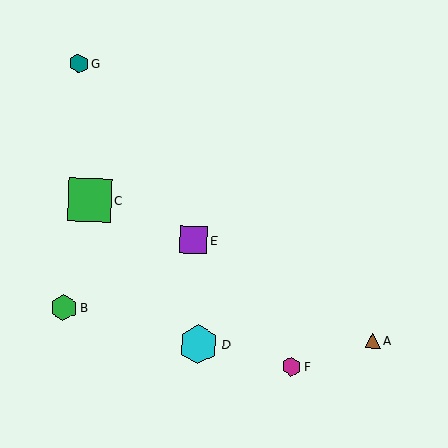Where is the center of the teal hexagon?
The center of the teal hexagon is at (79, 64).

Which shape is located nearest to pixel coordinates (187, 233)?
The purple square (labeled E) at (193, 240) is nearest to that location.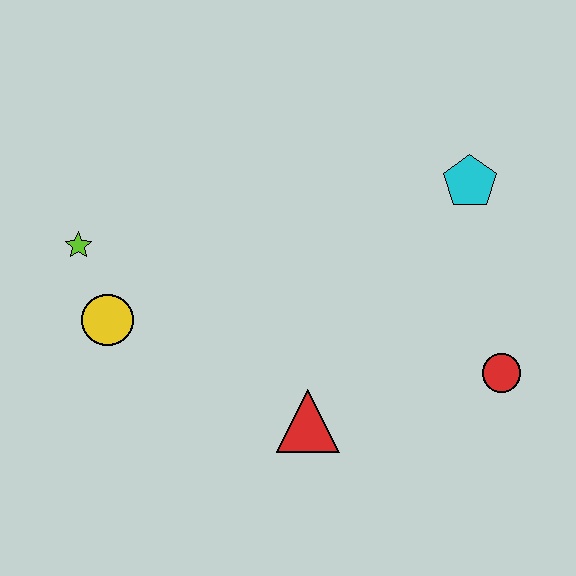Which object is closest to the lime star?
The yellow circle is closest to the lime star.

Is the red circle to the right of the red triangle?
Yes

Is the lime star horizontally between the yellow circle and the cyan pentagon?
No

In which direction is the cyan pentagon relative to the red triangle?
The cyan pentagon is above the red triangle.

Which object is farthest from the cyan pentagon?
The lime star is farthest from the cyan pentagon.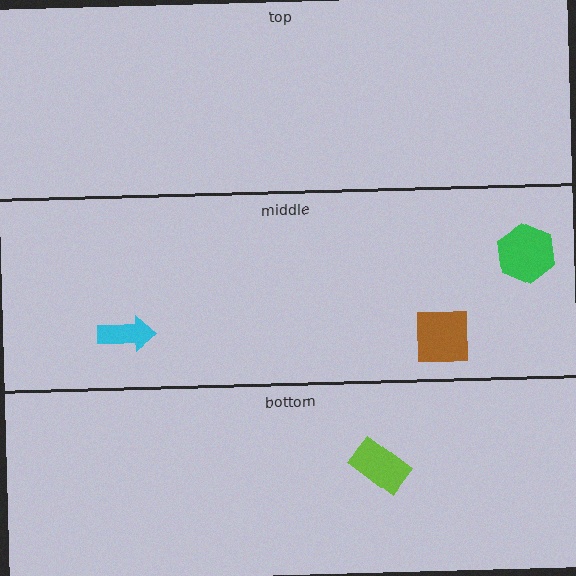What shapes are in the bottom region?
The lime rectangle.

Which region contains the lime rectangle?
The bottom region.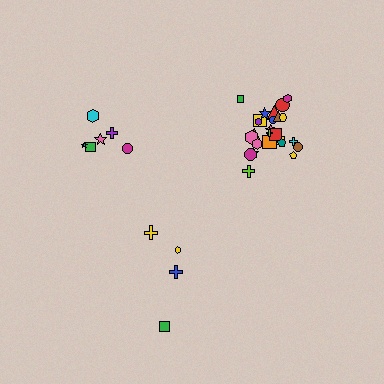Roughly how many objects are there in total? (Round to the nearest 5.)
Roughly 35 objects in total.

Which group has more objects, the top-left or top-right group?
The top-right group.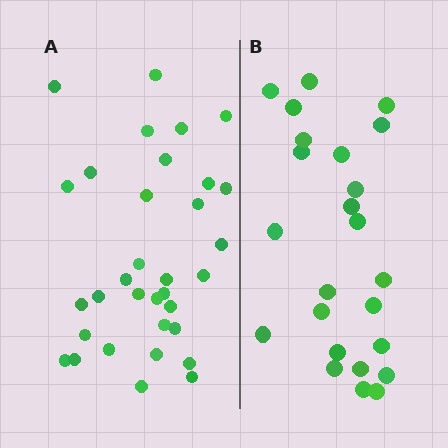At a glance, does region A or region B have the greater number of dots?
Region A (the left region) has more dots.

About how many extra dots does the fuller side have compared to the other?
Region A has roughly 8 or so more dots than region B.